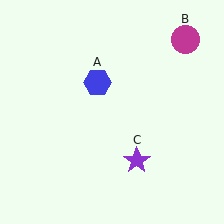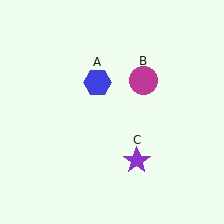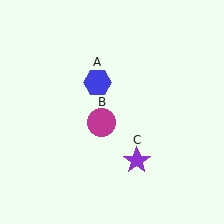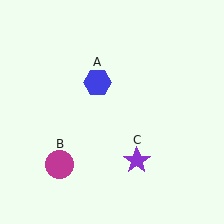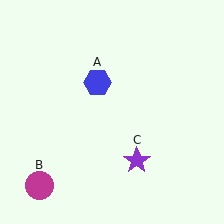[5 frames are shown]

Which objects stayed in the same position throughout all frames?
Blue hexagon (object A) and purple star (object C) remained stationary.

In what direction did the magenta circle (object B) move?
The magenta circle (object B) moved down and to the left.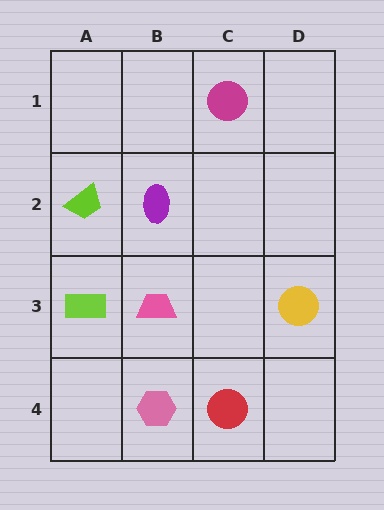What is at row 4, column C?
A red circle.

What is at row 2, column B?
A purple ellipse.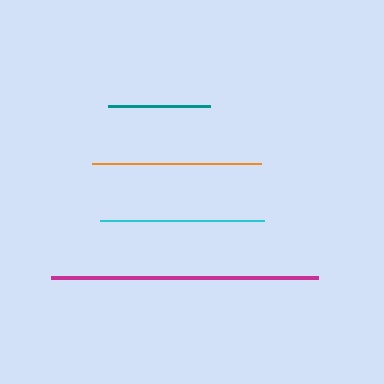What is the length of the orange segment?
The orange segment is approximately 169 pixels long.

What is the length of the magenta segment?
The magenta segment is approximately 267 pixels long.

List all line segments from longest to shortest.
From longest to shortest: magenta, orange, cyan, teal.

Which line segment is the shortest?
The teal line is the shortest at approximately 102 pixels.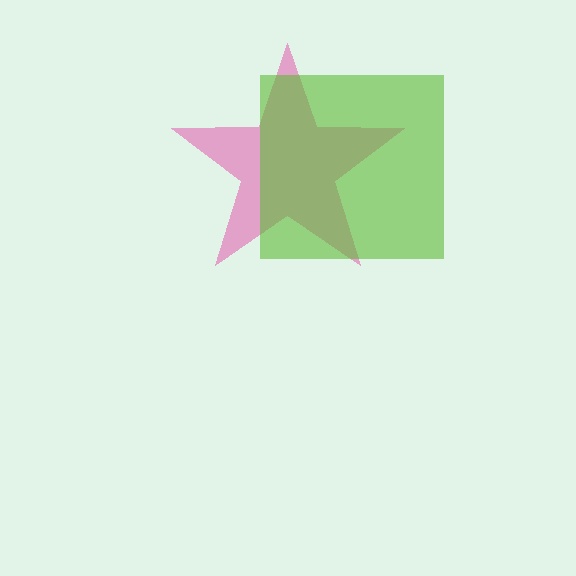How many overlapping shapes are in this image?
There are 2 overlapping shapes in the image.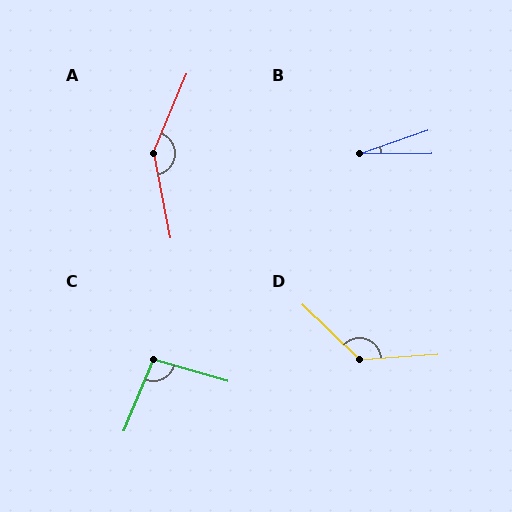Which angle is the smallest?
B, at approximately 19 degrees.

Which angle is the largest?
A, at approximately 146 degrees.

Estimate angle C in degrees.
Approximately 96 degrees.